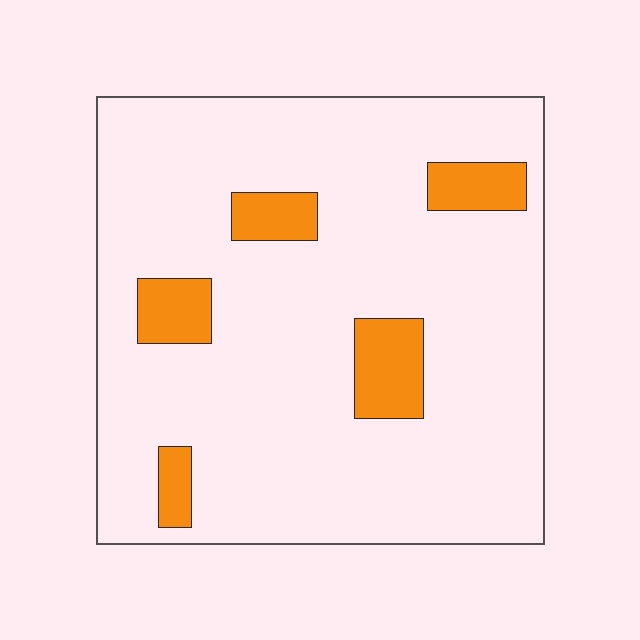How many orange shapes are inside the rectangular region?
5.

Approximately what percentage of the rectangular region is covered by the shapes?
Approximately 10%.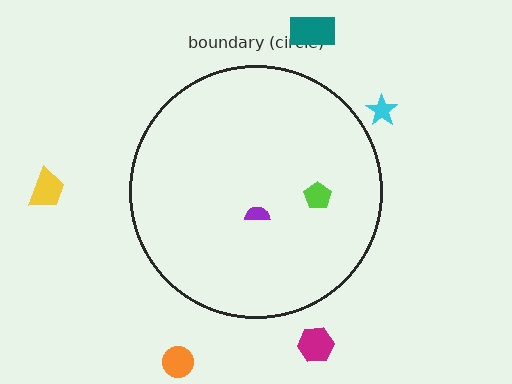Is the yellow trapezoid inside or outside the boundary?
Outside.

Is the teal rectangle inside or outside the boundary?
Outside.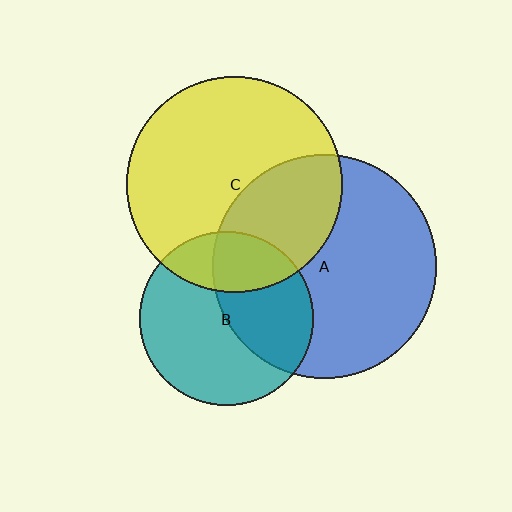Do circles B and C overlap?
Yes.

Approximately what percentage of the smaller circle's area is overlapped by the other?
Approximately 25%.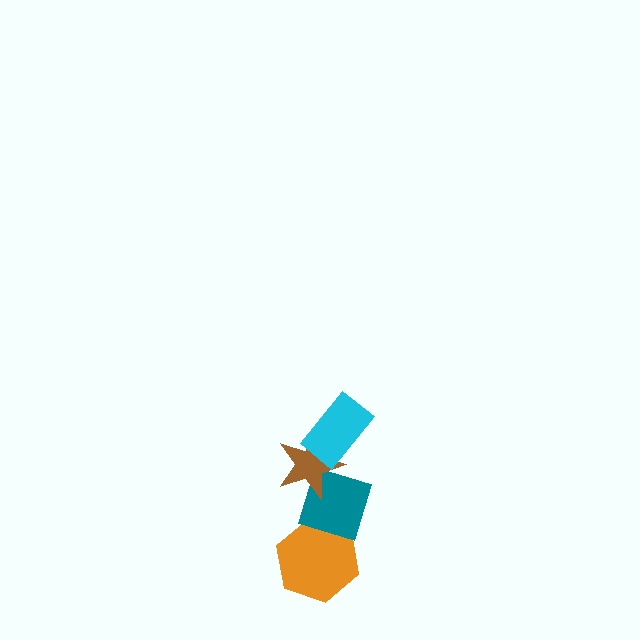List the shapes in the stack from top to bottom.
From top to bottom: the cyan rectangle, the brown star, the teal diamond, the orange hexagon.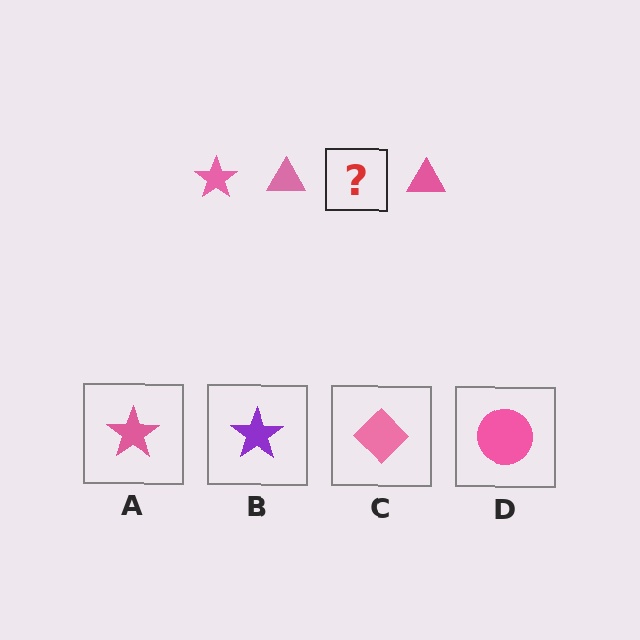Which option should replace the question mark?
Option A.